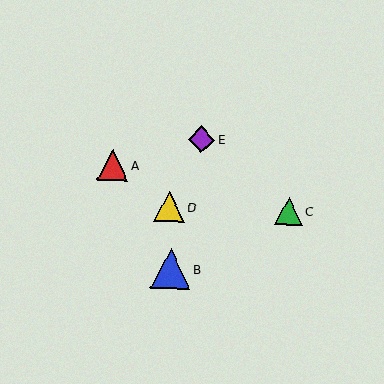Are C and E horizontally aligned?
No, C is at y≈211 and E is at y≈140.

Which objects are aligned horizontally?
Objects C, D are aligned horizontally.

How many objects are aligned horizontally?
2 objects (C, D) are aligned horizontally.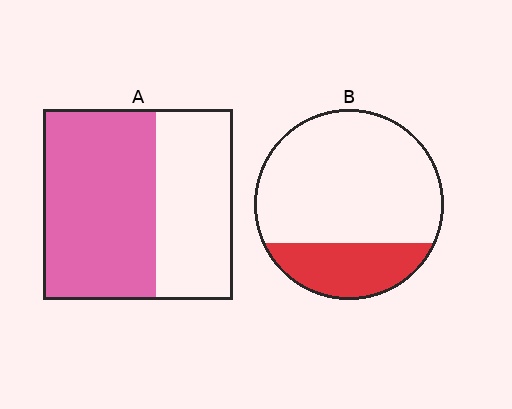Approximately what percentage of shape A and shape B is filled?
A is approximately 60% and B is approximately 25%.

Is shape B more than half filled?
No.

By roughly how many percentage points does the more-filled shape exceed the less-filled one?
By roughly 35 percentage points (A over B).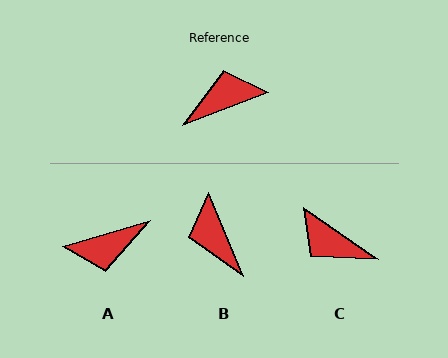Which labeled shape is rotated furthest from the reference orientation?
A, about 175 degrees away.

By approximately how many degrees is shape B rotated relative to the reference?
Approximately 91 degrees counter-clockwise.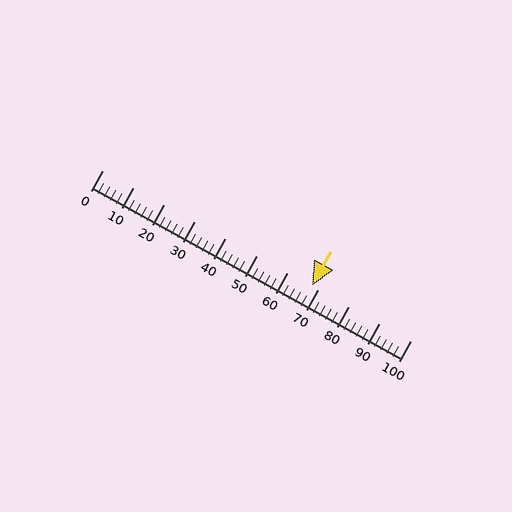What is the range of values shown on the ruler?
The ruler shows values from 0 to 100.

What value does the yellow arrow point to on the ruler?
The yellow arrow points to approximately 68.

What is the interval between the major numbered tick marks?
The major tick marks are spaced 10 units apart.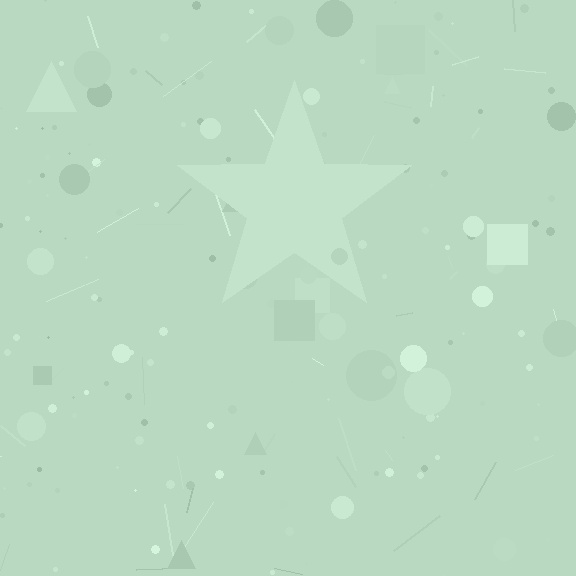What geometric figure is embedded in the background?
A star is embedded in the background.